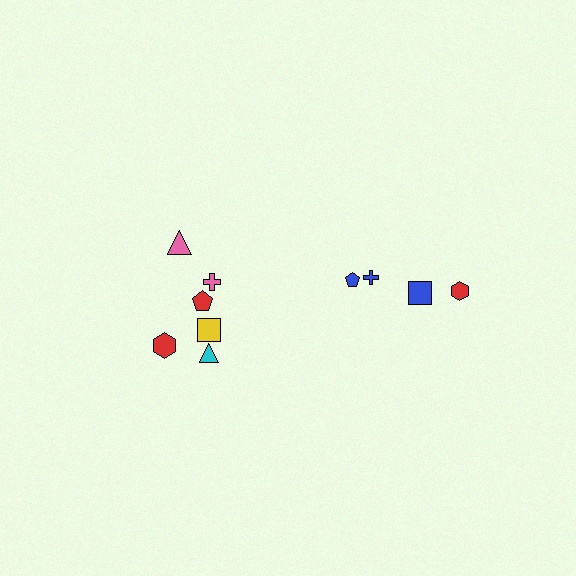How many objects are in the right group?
There are 4 objects.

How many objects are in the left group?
There are 6 objects.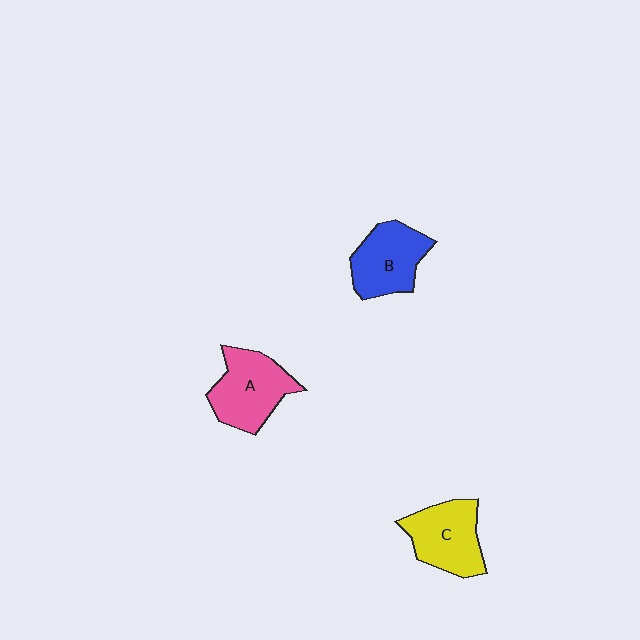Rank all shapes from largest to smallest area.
From largest to smallest: A (pink), C (yellow), B (blue).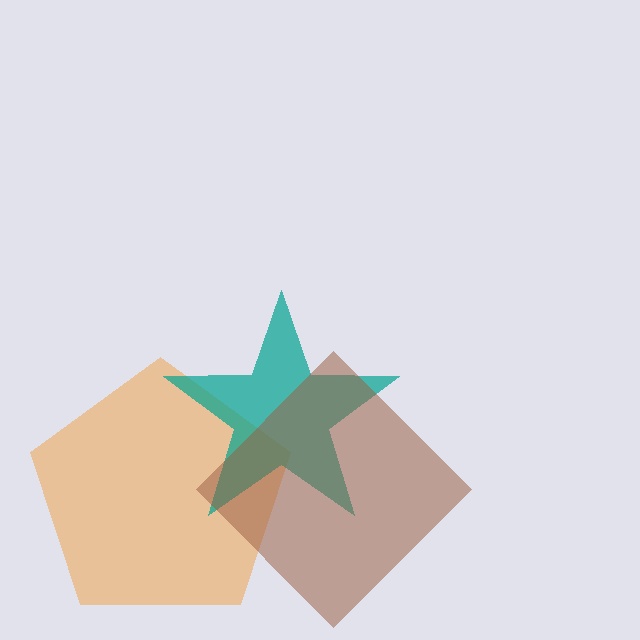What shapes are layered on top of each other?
The layered shapes are: an orange pentagon, a teal star, a brown diamond.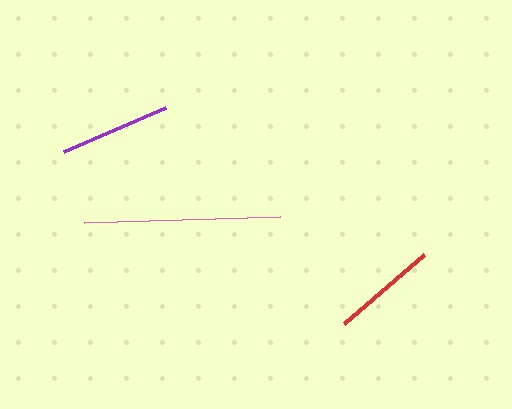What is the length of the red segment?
The red segment is approximately 106 pixels long.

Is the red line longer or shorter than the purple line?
The purple line is longer than the red line.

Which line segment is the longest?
The pink line is the longest at approximately 196 pixels.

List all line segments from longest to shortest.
From longest to shortest: pink, purple, red.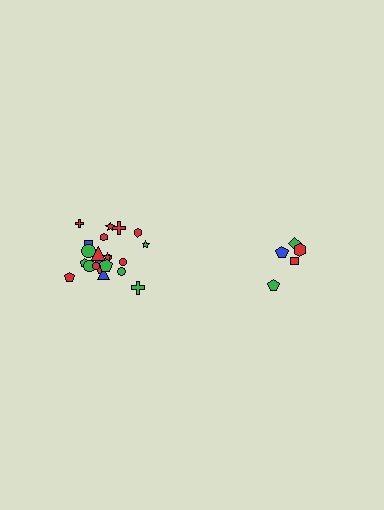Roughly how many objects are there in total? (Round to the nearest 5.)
Roughly 25 objects in total.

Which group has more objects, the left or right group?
The left group.